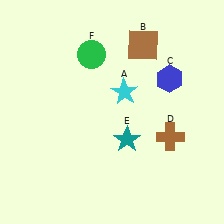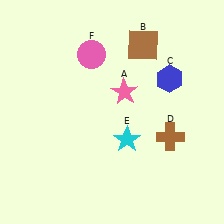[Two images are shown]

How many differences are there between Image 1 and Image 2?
There are 3 differences between the two images.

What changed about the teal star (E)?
In Image 1, E is teal. In Image 2, it changed to cyan.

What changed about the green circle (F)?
In Image 1, F is green. In Image 2, it changed to pink.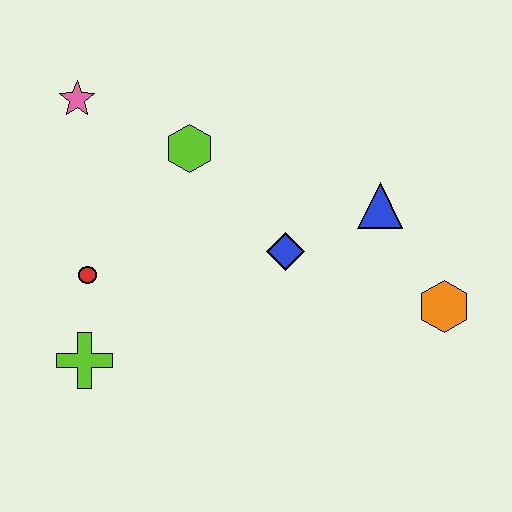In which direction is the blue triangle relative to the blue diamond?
The blue triangle is to the right of the blue diamond.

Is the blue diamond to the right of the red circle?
Yes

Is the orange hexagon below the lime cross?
No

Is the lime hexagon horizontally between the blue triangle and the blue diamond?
No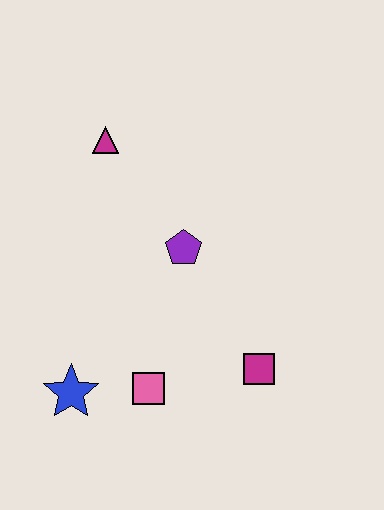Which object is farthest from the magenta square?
The magenta triangle is farthest from the magenta square.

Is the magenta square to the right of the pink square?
Yes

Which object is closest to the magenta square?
The pink square is closest to the magenta square.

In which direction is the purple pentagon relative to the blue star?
The purple pentagon is above the blue star.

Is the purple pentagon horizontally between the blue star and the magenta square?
Yes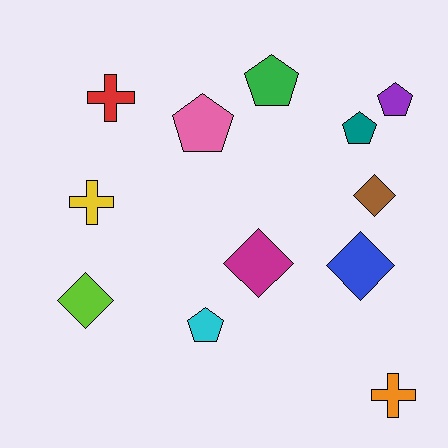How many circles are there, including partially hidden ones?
There are no circles.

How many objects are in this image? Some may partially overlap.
There are 12 objects.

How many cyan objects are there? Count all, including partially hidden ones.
There is 1 cyan object.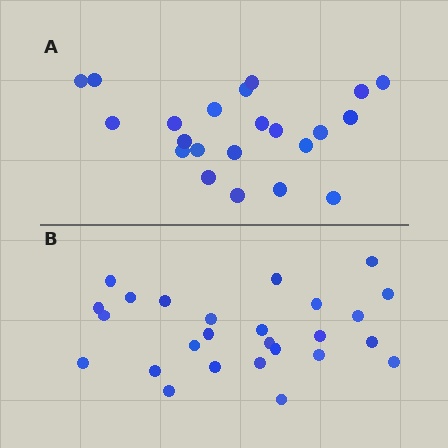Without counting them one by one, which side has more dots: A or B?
Region B (the bottom region) has more dots.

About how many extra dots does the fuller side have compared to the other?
Region B has about 4 more dots than region A.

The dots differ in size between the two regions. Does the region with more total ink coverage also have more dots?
No. Region A has more total ink coverage because its dots are larger, but region B actually contains more individual dots. Total area can be misleading — the number of items is what matters here.